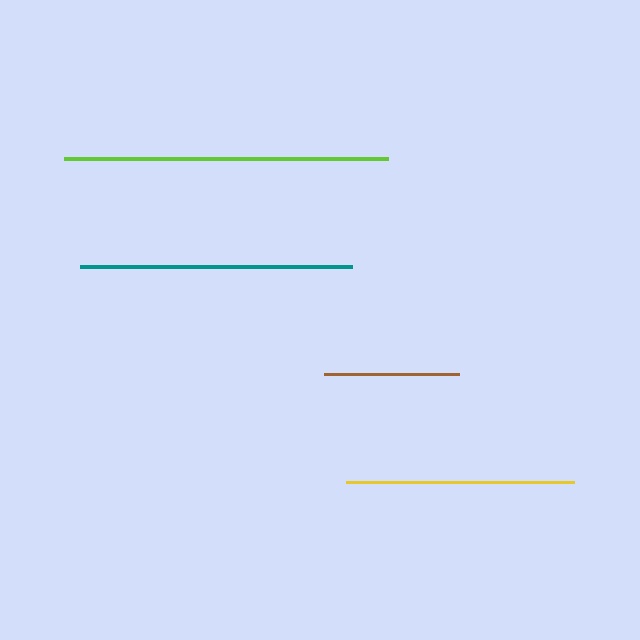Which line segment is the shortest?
The brown line is the shortest at approximately 134 pixels.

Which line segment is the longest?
The lime line is the longest at approximately 324 pixels.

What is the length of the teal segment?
The teal segment is approximately 272 pixels long.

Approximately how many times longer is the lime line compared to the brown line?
The lime line is approximately 2.4 times the length of the brown line.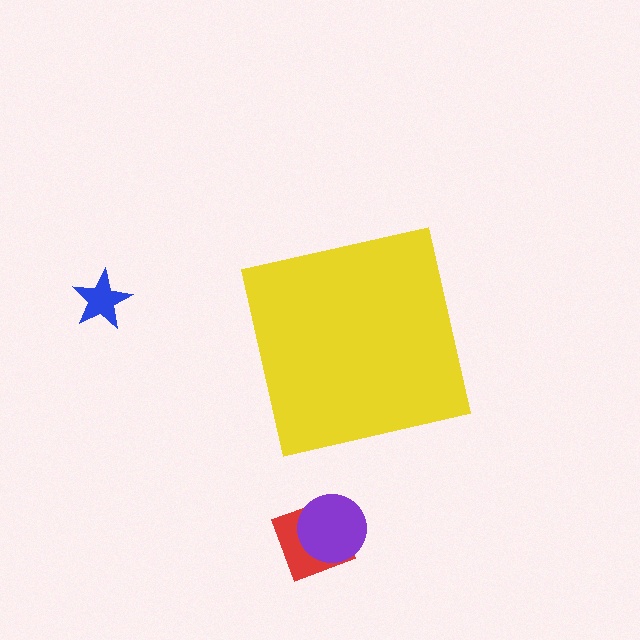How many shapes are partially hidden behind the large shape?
0 shapes are partially hidden.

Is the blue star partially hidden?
No, the blue star is fully visible.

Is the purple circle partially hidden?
No, the purple circle is fully visible.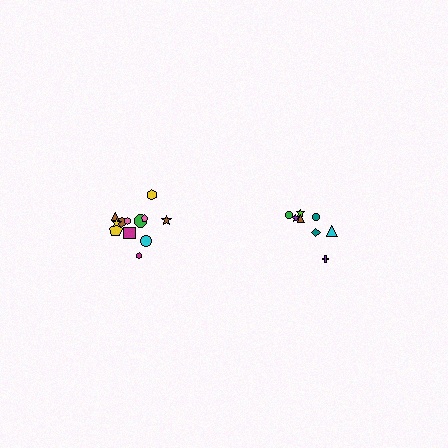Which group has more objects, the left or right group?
The left group.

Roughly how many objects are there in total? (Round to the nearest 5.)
Roughly 20 objects in total.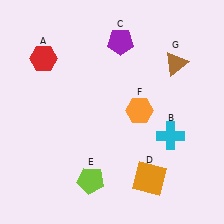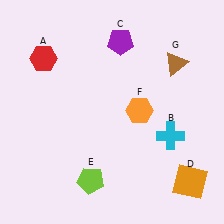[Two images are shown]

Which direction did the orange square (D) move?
The orange square (D) moved right.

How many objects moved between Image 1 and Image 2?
1 object moved between the two images.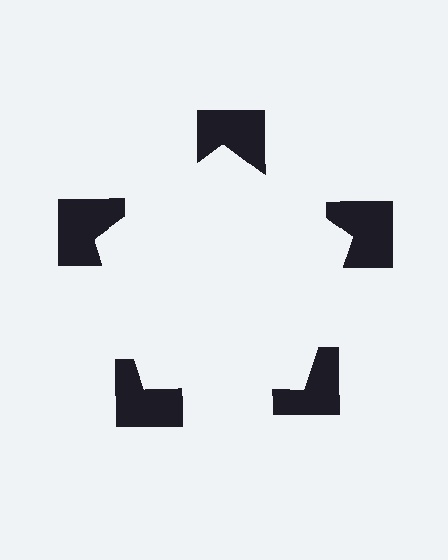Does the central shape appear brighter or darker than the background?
It typically appears slightly brighter than the background, even though no actual brightness change is drawn.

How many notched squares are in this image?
There are 5 — one at each vertex of the illusory pentagon.